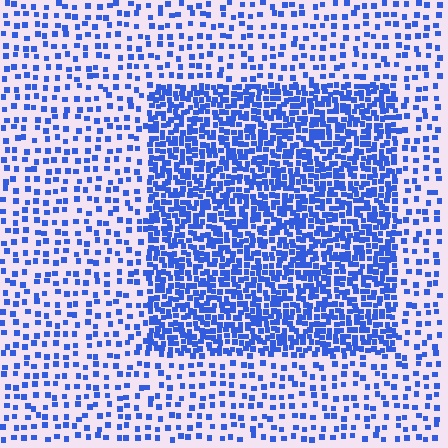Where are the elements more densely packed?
The elements are more densely packed inside the rectangle boundary.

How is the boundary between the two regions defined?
The boundary is defined by a change in element density (approximately 2.6x ratio). All elements are the same color, size, and shape.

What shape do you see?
I see a rectangle.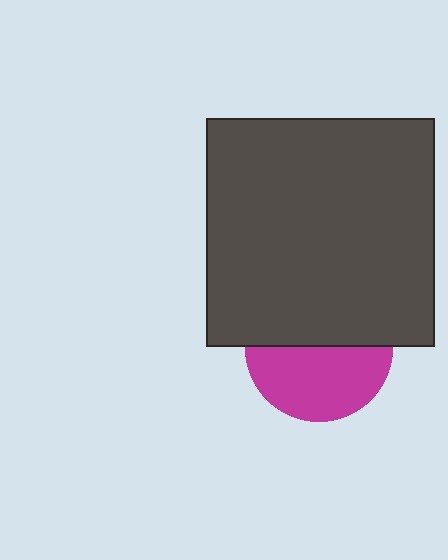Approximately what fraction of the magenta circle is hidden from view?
Roughly 50% of the magenta circle is hidden behind the dark gray square.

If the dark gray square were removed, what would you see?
You would see the complete magenta circle.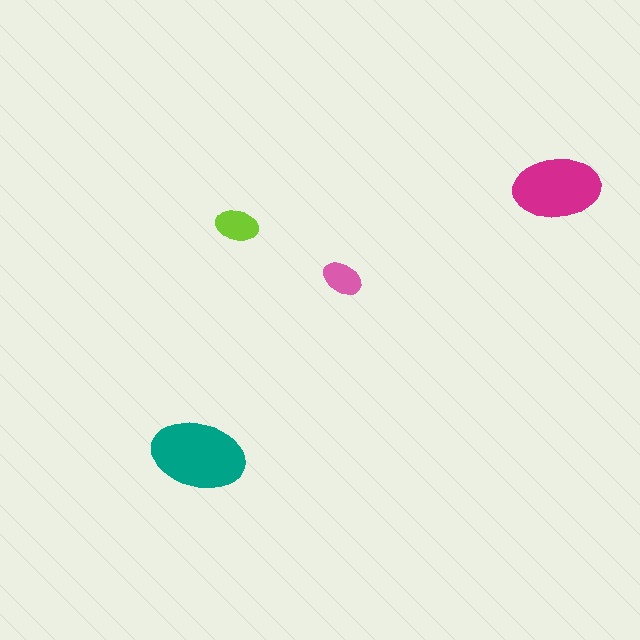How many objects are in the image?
There are 4 objects in the image.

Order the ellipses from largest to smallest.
the teal one, the magenta one, the lime one, the pink one.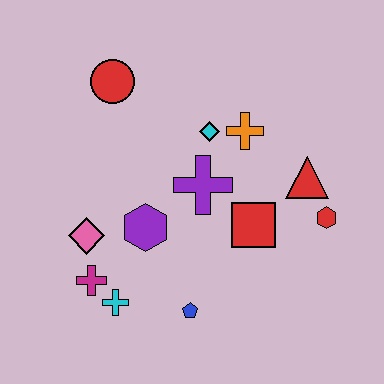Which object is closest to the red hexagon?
The red triangle is closest to the red hexagon.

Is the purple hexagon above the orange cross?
No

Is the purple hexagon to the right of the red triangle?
No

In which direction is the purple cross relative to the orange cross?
The purple cross is below the orange cross.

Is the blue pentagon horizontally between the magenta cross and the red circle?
No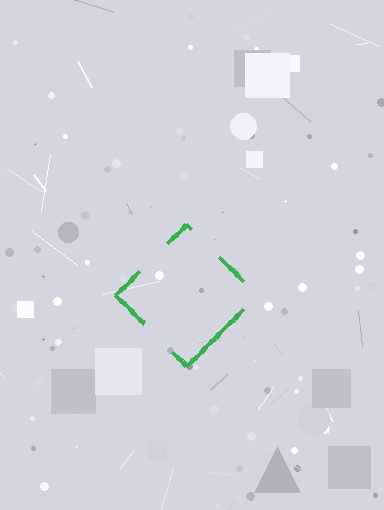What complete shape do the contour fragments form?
The contour fragments form a diamond.